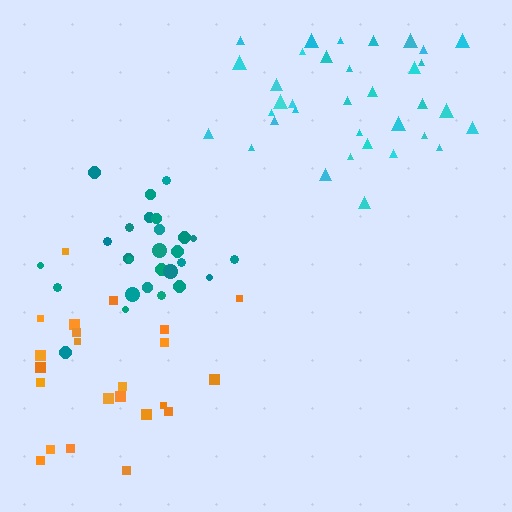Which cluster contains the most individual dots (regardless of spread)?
Cyan (35).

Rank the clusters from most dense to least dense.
teal, cyan, orange.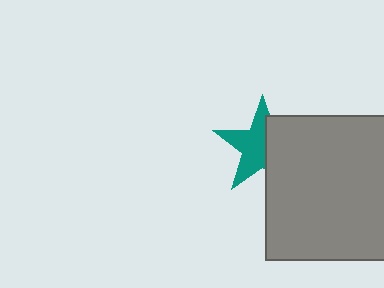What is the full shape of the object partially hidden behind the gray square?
The partially hidden object is a teal star.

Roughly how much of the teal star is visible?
About half of it is visible (roughly 57%).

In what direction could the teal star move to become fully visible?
The teal star could move left. That would shift it out from behind the gray square entirely.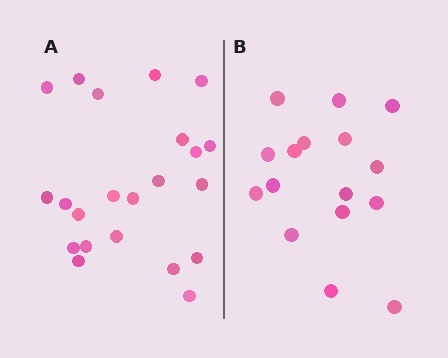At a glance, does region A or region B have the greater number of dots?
Region A (the left region) has more dots.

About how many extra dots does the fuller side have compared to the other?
Region A has about 6 more dots than region B.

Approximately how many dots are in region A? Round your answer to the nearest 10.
About 20 dots. (The exact count is 22, which rounds to 20.)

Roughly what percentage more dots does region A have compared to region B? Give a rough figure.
About 40% more.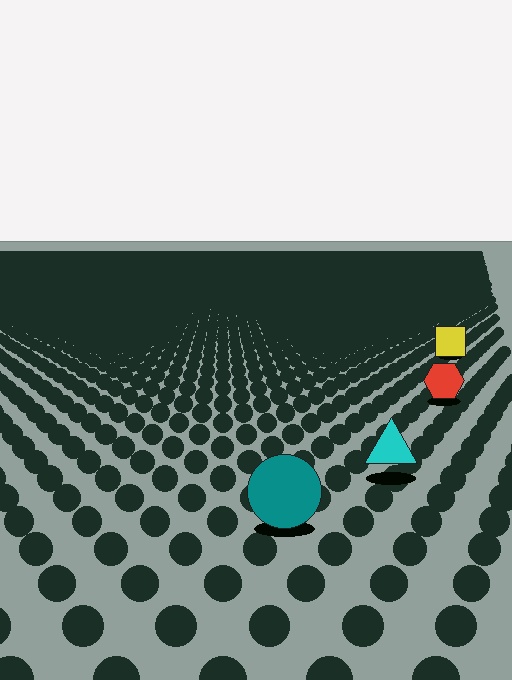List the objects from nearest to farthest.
From nearest to farthest: the teal circle, the cyan triangle, the red hexagon, the yellow square.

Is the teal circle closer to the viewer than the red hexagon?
Yes. The teal circle is closer — you can tell from the texture gradient: the ground texture is coarser near it.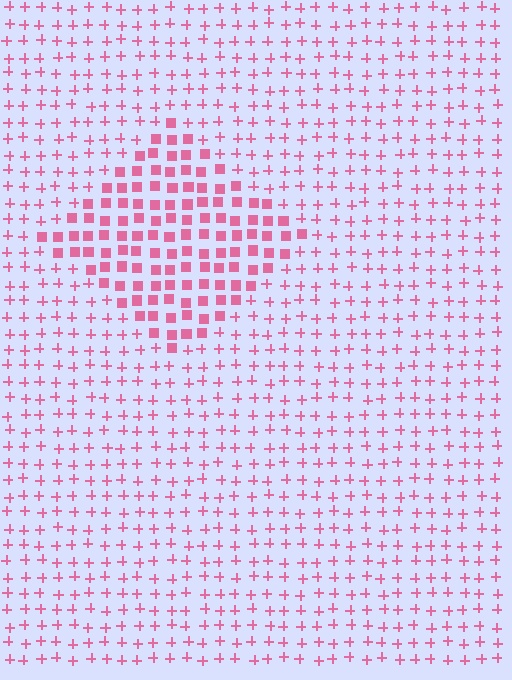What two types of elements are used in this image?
The image uses squares inside the diamond region and plus signs outside it.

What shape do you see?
I see a diamond.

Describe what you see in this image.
The image is filled with small pink elements arranged in a uniform grid. A diamond-shaped region contains squares, while the surrounding area contains plus signs. The boundary is defined purely by the change in element shape.